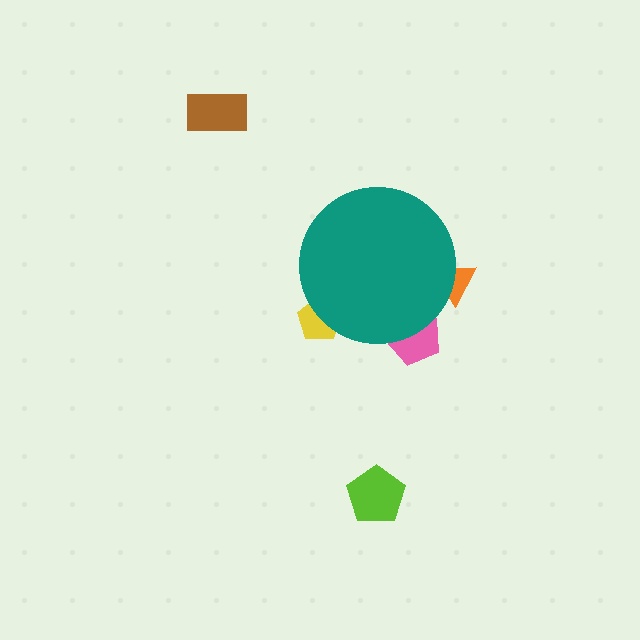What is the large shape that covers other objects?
A teal circle.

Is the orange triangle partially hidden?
Yes, the orange triangle is partially hidden behind the teal circle.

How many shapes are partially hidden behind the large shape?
3 shapes are partially hidden.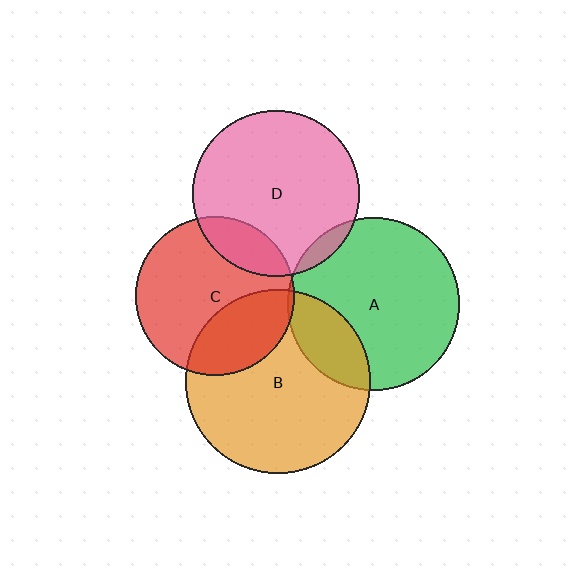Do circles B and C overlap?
Yes.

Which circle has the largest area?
Circle B (orange).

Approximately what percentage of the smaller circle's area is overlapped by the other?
Approximately 30%.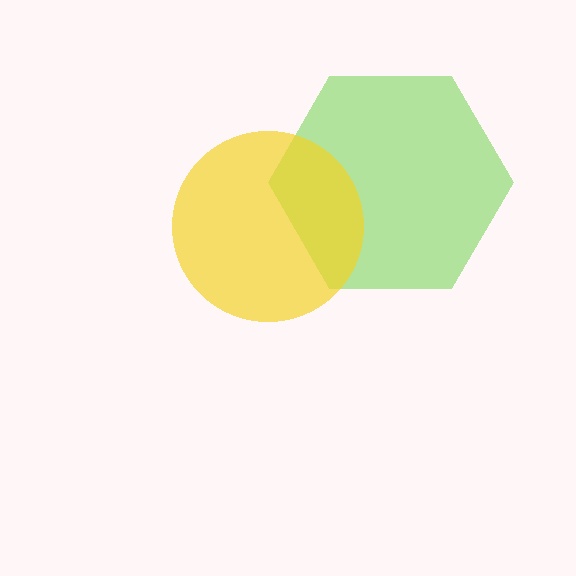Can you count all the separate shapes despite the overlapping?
Yes, there are 2 separate shapes.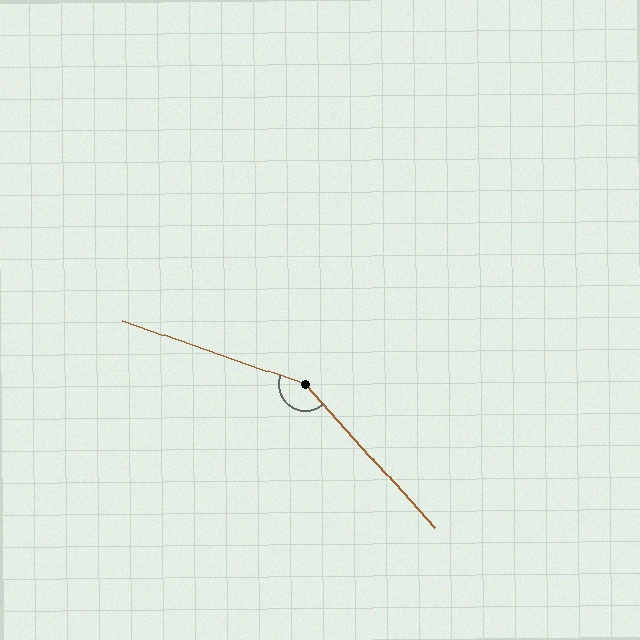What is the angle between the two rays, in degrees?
Approximately 151 degrees.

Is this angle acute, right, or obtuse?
It is obtuse.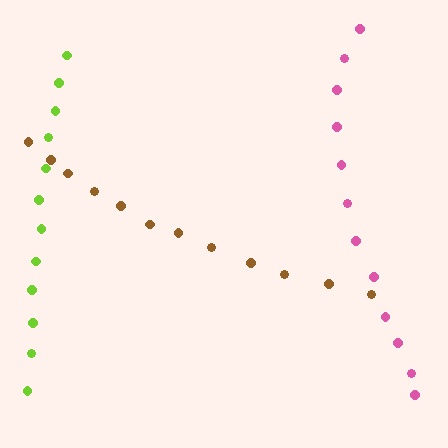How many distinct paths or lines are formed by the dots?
There are 3 distinct paths.